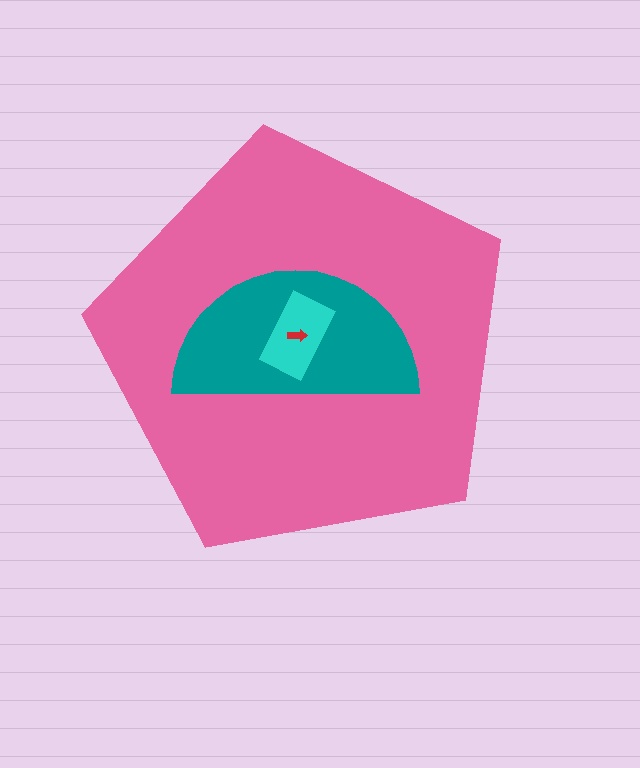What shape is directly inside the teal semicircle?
The cyan rectangle.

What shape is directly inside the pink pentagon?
The teal semicircle.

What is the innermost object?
The red arrow.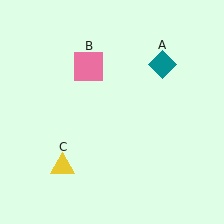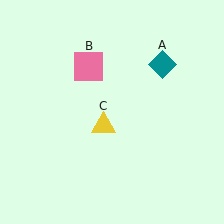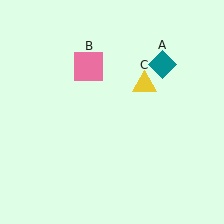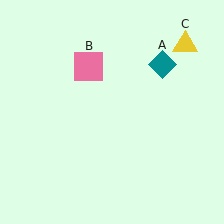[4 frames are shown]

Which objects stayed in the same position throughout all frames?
Teal diamond (object A) and pink square (object B) remained stationary.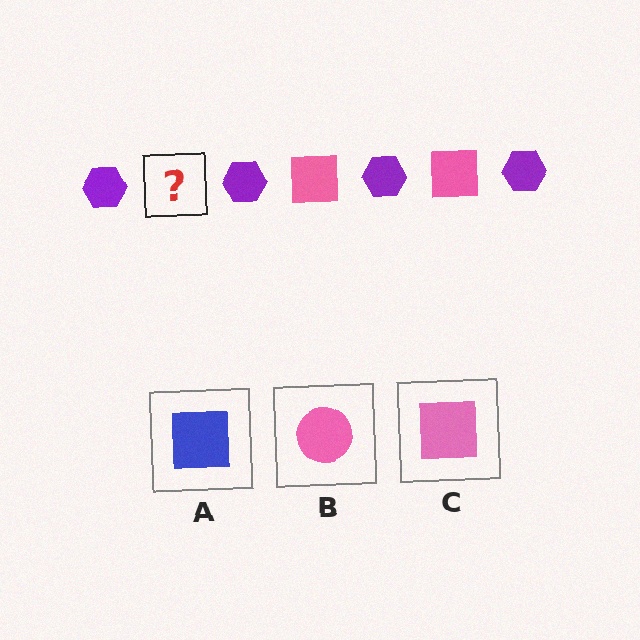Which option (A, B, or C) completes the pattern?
C.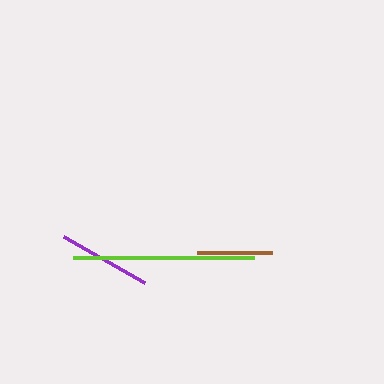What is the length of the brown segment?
The brown segment is approximately 75 pixels long.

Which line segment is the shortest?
The brown line is the shortest at approximately 75 pixels.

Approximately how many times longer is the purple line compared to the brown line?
The purple line is approximately 1.2 times the length of the brown line.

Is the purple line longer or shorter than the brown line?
The purple line is longer than the brown line.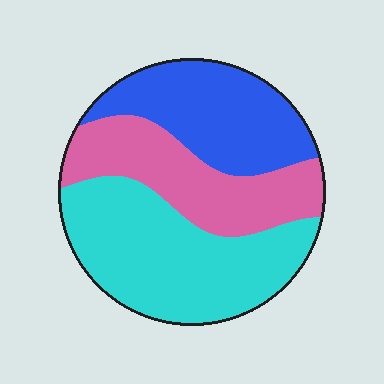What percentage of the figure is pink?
Pink takes up about one quarter (1/4) of the figure.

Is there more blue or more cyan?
Cyan.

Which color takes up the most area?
Cyan, at roughly 40%.